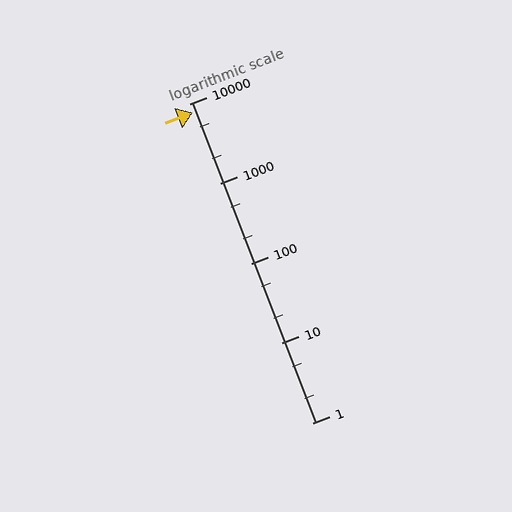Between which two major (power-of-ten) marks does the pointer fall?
The pointer is between 1000 and 10000.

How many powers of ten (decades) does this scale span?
The scale spans 4 decades, from 1 to 10000.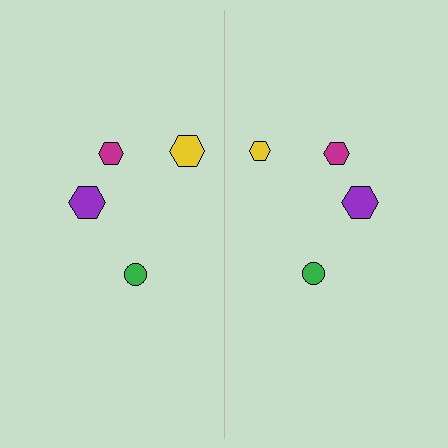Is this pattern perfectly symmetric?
No, the pattern is not perfectly symmetric. The yellow hexagon on the right side has a different size than its mirror counterpart.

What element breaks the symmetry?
The yellow hexagon on the right side has a different size than its mirror counterpart.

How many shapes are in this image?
There are 8 shapes in this image.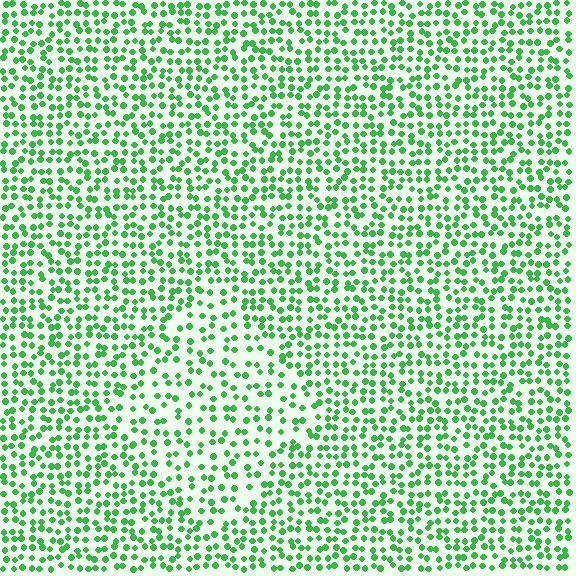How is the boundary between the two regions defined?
The boundary is defined by a change in element density (approximately 1.6x ratio). All elements are the same color, size, and shape.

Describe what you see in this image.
The image contains small green elements arranged at two different densities. A diamond-shaped region is visible where the elements are less densely packed than the surrounding area.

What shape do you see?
I see a diamond.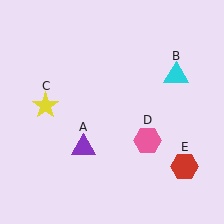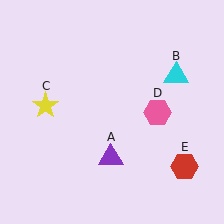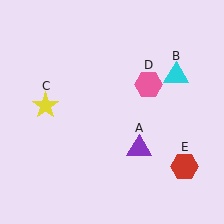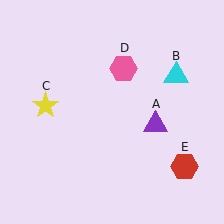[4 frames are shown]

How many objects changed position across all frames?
2 objects changed position: purple triangle (object A), pink hexagon (object D).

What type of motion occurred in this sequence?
The purple triangle (object A), pink hexagon (object D) rotated counterclockwise around the center of the scene.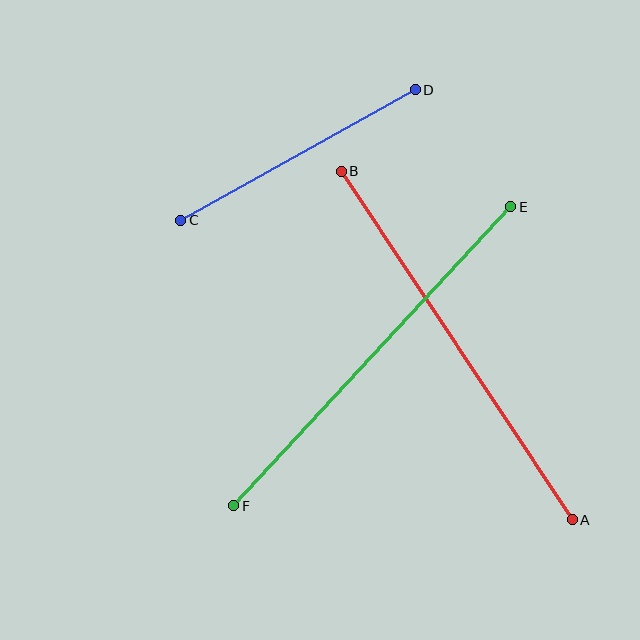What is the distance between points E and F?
The distance is approximately 408 pixels.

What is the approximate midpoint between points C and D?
The midpoint is at approximately (298, 155) pixels.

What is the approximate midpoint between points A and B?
The midpoint is at approximately (457, 346) pixels.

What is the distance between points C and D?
The distance is approximately 268 pixels.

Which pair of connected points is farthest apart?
Points A and B are farthest apart.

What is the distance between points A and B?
The distance is approximately 418 pixels.